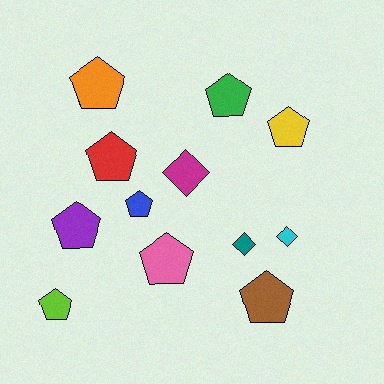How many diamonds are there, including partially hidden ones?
There are 3 diamonds.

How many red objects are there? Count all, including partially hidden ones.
There is 1 red object.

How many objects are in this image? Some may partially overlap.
There are 12 objects.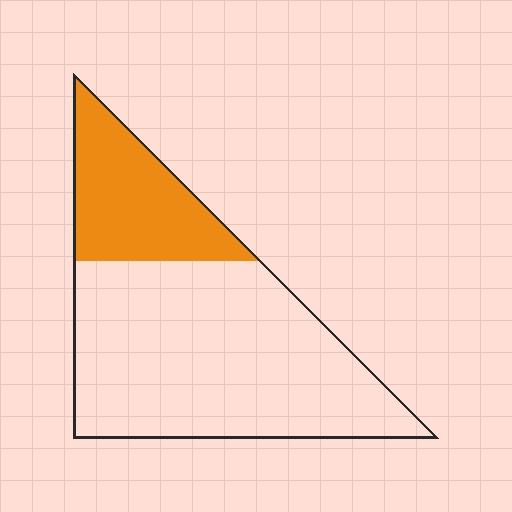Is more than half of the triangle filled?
No.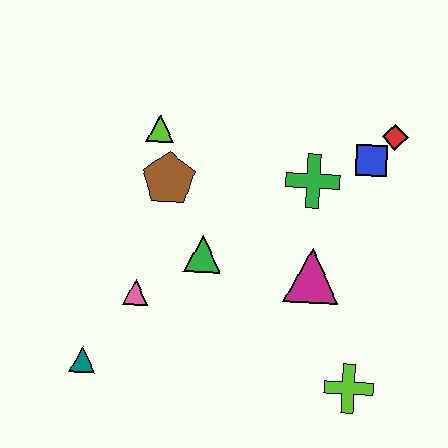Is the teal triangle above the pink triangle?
No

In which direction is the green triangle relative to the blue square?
The green triangle is to the left of the blue square.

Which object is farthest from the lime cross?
The lime triangle is farthest from the lime cross.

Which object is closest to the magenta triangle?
The green cross is closest to the magenta triangle.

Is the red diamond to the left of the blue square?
No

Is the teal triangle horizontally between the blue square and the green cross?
No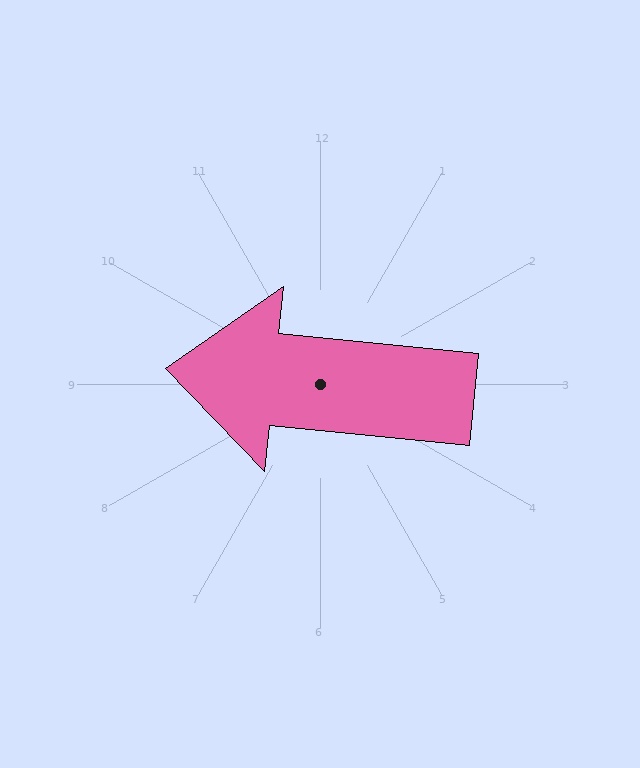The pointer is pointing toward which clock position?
Roughly 9 o'clock.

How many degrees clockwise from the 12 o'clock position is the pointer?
Approximately 276 degrees.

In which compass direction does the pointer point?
West.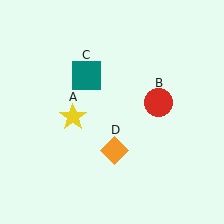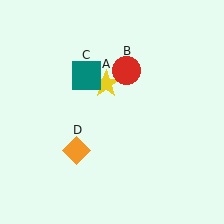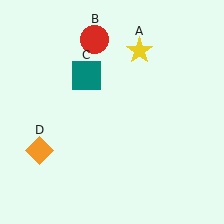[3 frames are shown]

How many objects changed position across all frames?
3 objects changed position: yellow star (object A), red circle (object B), orange diamond (object D).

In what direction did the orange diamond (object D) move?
The orange diamond (object D) moved left.